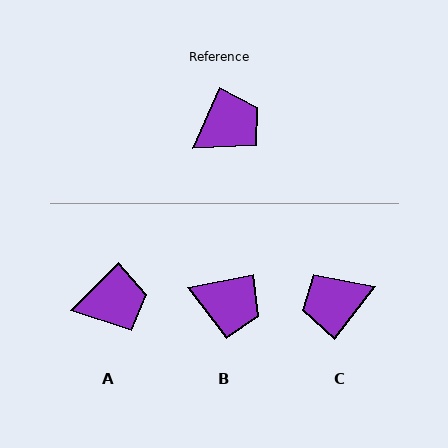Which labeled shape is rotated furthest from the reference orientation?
C, about 165 degrees away.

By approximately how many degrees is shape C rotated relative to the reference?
Approximately 165 degrees counter-clockwise.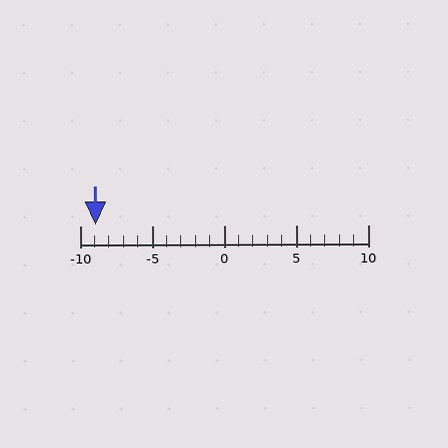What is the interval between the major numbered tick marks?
The major tick marks are spaced 5 units apart.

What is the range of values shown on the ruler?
The ruler shows values from -10 to 10.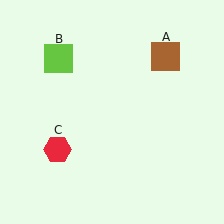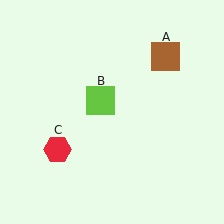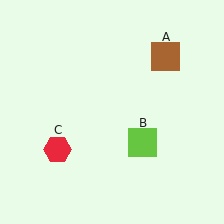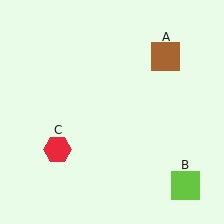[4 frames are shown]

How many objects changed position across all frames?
1 object changed position: lime square (object B).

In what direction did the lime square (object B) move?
The lime square (object B) moved down and to the right.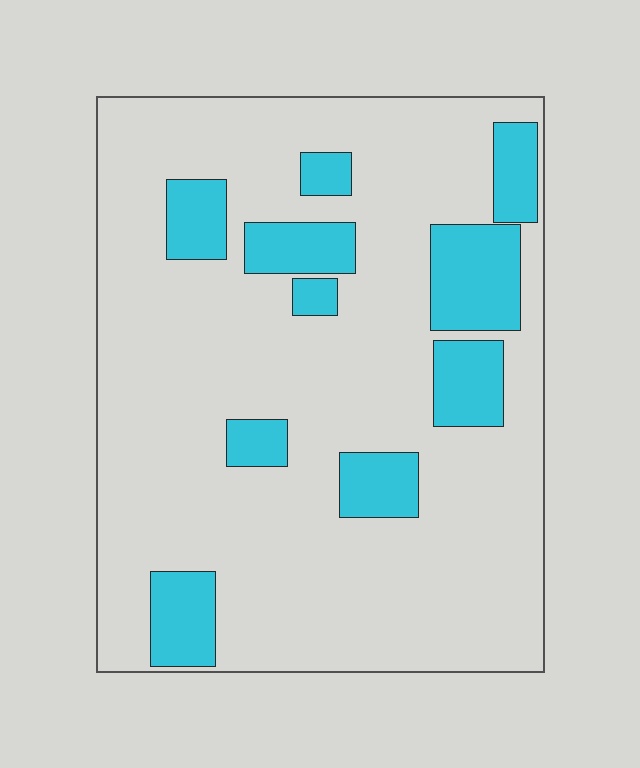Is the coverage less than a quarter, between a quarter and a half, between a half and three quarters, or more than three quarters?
Less than a quarter.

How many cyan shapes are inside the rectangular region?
10.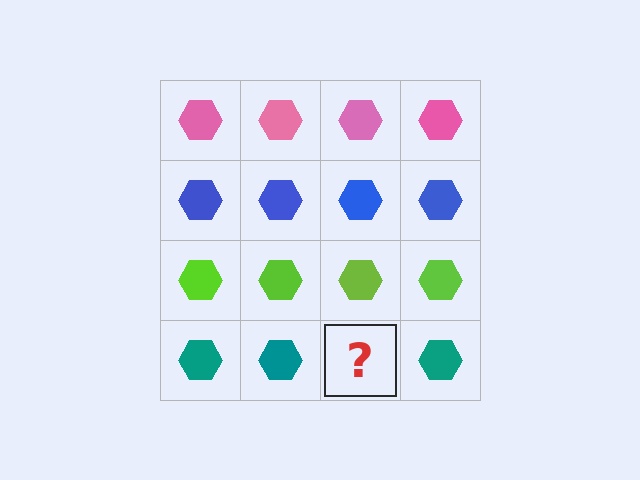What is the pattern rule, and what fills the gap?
The rule is that each row has a consistent color. The gap should be filled with a teal hexagon.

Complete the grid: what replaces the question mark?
The question mark should be replaced with a teal hexagon.